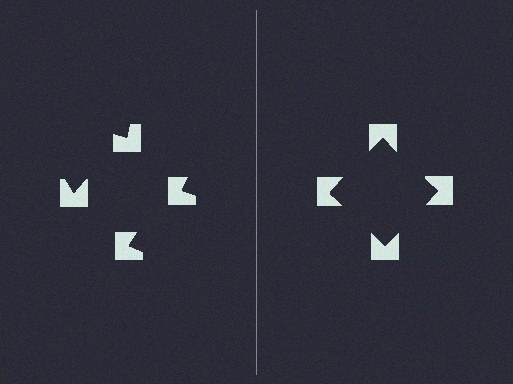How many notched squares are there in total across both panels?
8 — 4 on each side.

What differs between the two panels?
The notched squares are positioned identically on both sides; only the wedge orientations differ. On the right they align to a square; on the left they are misaligned.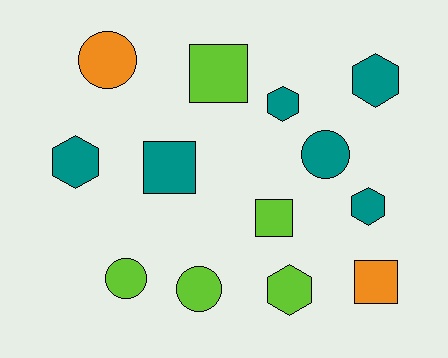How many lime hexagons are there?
There is 1 lime hexagon.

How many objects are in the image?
There are 13 objects.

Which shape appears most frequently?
Hexagon, with 5 objects.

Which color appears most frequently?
Teal, with 6 objects.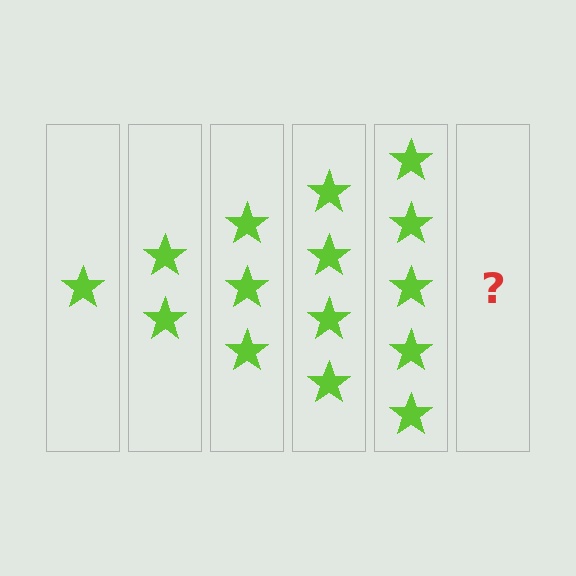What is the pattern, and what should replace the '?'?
The pattern is that each step adds one more star. The '?' should be 6 stars.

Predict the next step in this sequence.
The next step is 6 stars.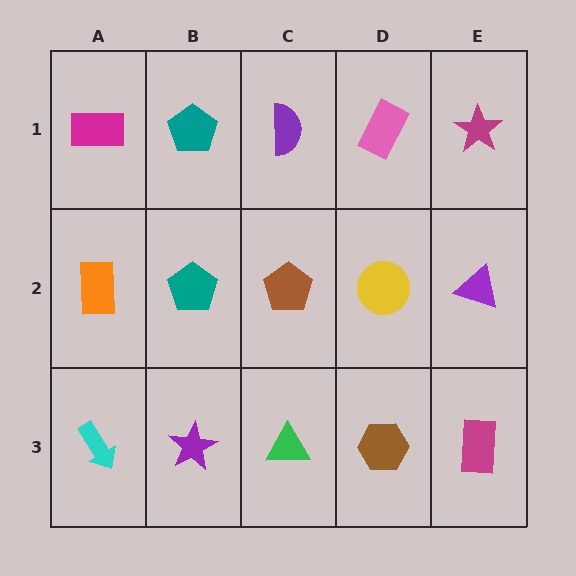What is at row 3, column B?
A purple star.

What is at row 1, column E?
A magenta star.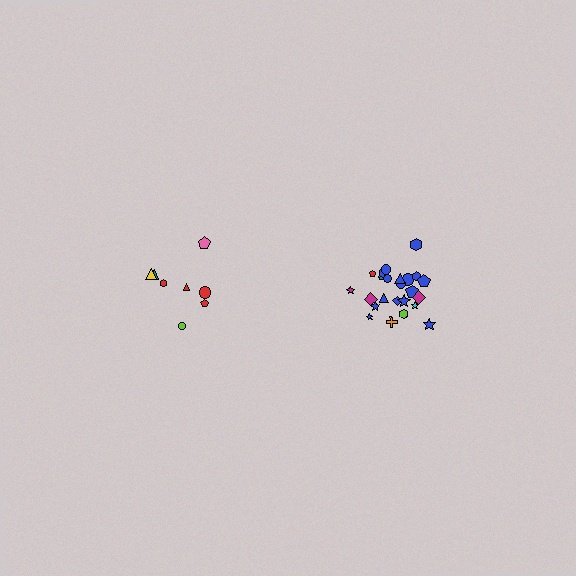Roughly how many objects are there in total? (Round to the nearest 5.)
Roughly 35 objects in total.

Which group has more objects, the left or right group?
The right group.